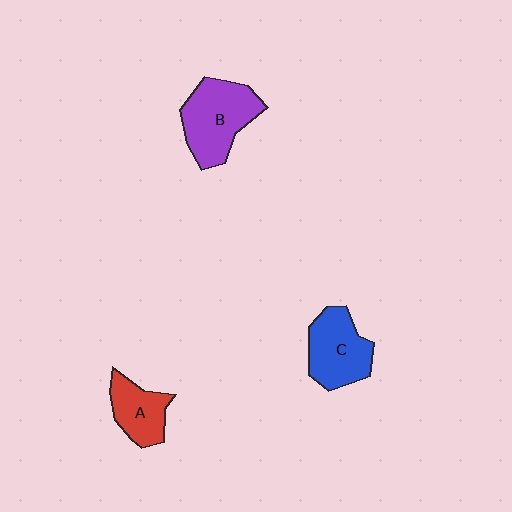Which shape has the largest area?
Shape B (purple).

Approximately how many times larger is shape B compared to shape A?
Approximately 1.6 times.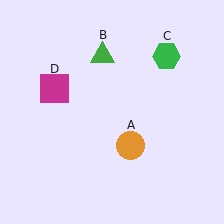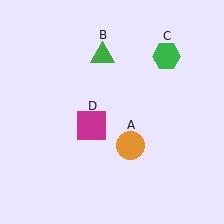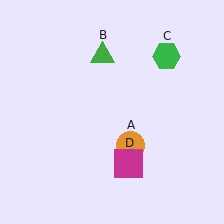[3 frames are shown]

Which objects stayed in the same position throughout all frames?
Orange circle (object A) and green triangle (object B) and green hexagon (object C) remained stationary.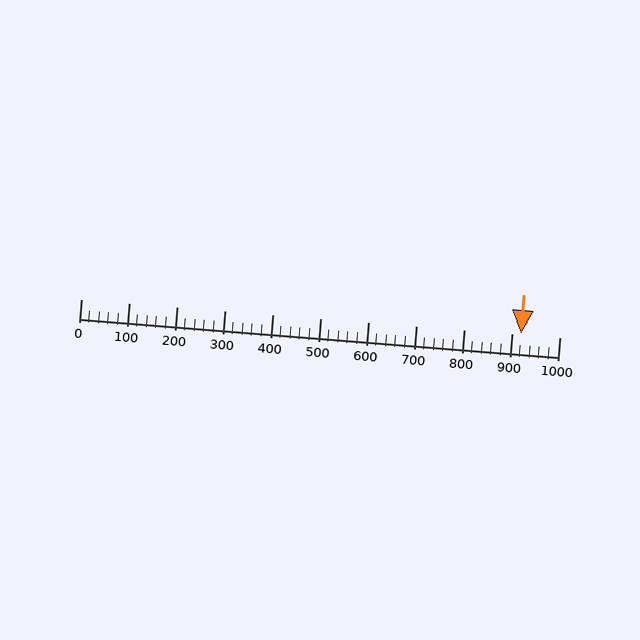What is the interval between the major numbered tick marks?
The major tick marks are spaced 100 units apart.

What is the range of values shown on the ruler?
The ruler shows values from 0 to 1000.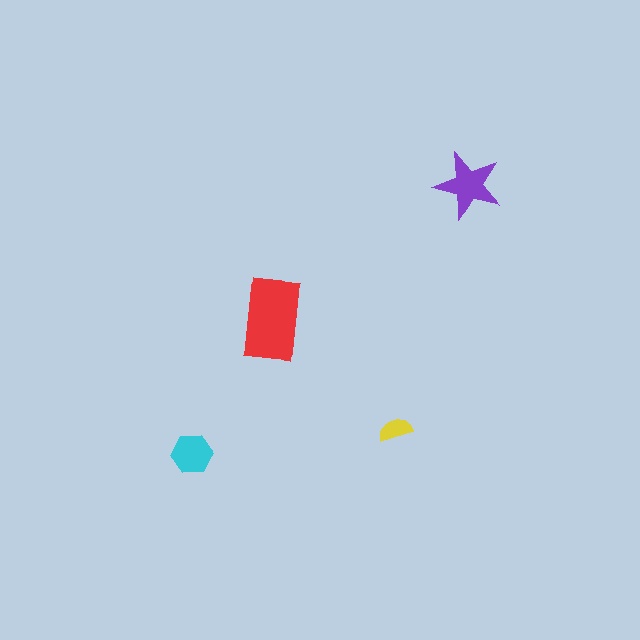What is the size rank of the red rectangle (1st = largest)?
1st.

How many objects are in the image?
There are 4 objects in the image.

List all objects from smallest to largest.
The yellow semicircle, the cyan hexagon, the purple star, the red rectangle.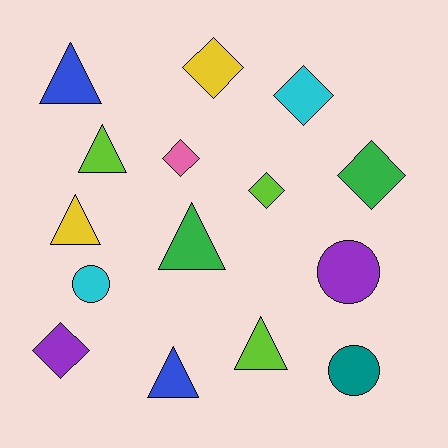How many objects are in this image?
There are 15 objects.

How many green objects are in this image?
There are 2 green objects.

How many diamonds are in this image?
There are 6 diamonds.